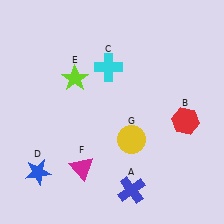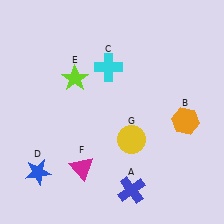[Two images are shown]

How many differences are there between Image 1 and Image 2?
There is 1 difference between the two images.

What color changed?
The hexagon (B) changed from red in Image 1 to orange in Image 2.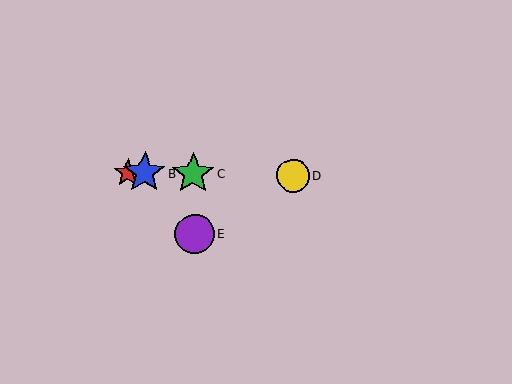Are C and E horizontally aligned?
No, C is at y≈174 and E is at y≈234.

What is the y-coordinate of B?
Object B is at y≈173.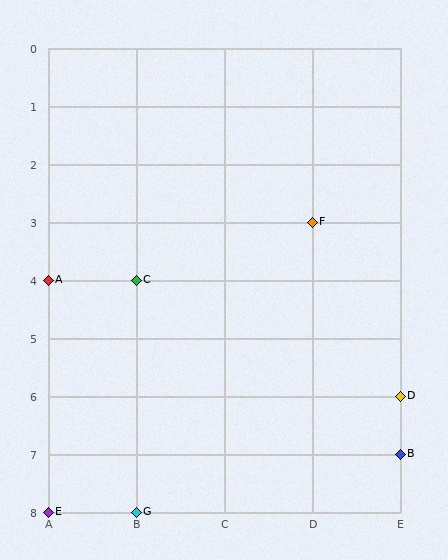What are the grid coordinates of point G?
Point G is at grid coordinates (B, 8).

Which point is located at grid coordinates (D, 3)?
Point F is at (D, 3).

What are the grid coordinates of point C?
Point C is at grid coordinates (B, 4).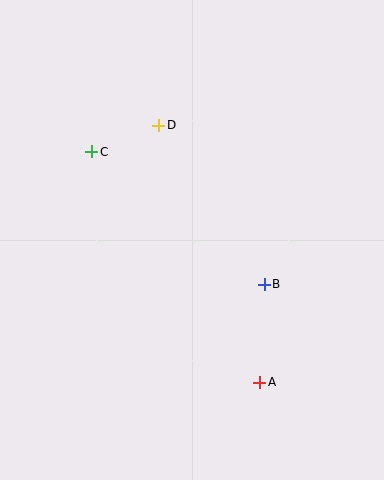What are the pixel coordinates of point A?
Point A is at (260, 382).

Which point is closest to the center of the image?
Point B at (264, 284) is closest to the center.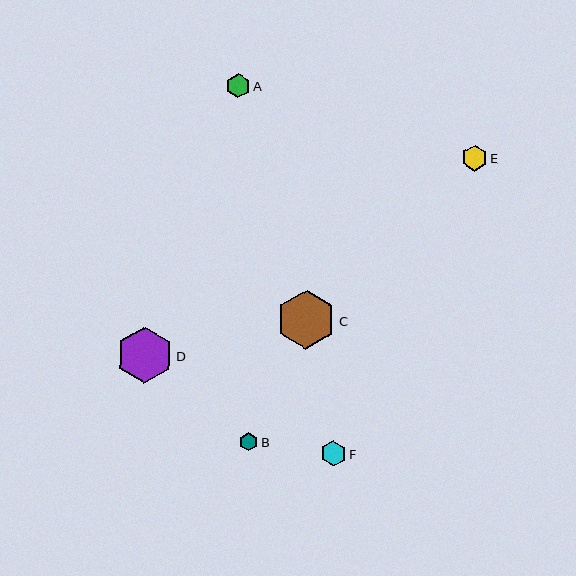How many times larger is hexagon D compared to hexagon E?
Hexagon D is approximately 2.2 times the size of hexagon E.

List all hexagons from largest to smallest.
From largest to smallest: C, D, E, F, A, B.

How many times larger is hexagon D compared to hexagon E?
Hexagon D is approximately 2.2 times the size of hexagon E.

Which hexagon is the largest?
Hexagon C is the largest with a size of approximately 59 pixels.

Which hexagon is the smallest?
Hexagon B is the smallest with a size of approximately 18 pixels.